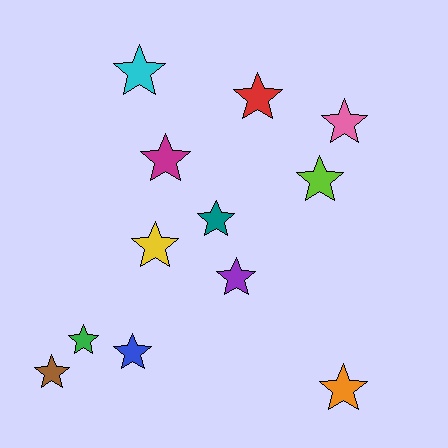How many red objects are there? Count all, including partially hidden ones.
There is 1 red object.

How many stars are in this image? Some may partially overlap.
There are 12 stars.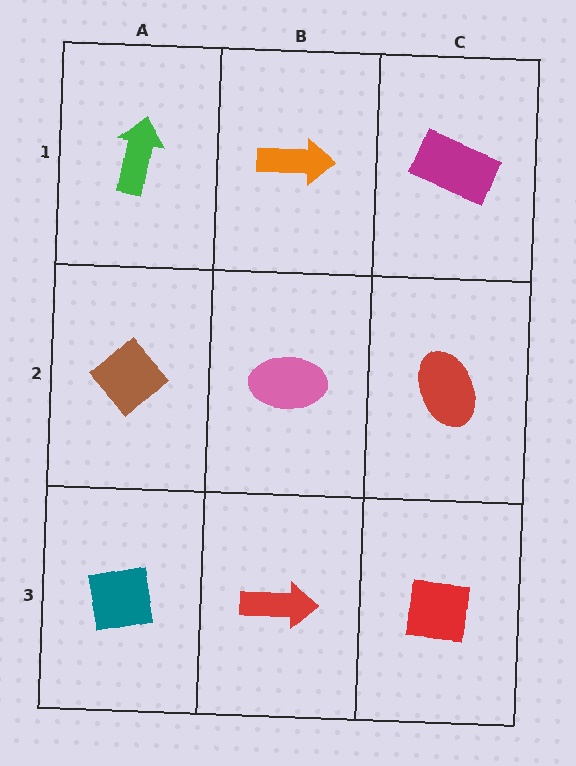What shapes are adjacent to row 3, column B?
A pink ellipse (row 2, column B), a teal square (row 3, column A), a red square (row 3, column C).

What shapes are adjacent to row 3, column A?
A brown diamond (row 2, column A), a red arrow (row 3, column B).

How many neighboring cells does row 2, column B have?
4.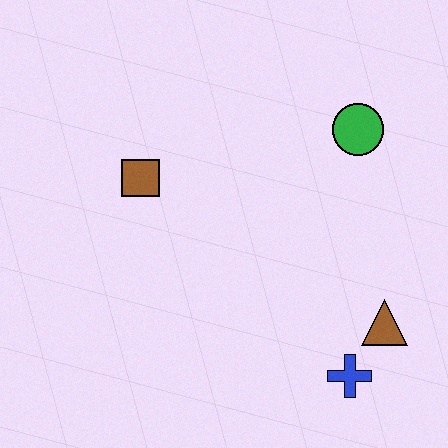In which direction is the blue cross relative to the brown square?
The blue cross is to the right of the brown square.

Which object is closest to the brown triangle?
The blue cross is closest to the brown triangle.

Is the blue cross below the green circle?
Yes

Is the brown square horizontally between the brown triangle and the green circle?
No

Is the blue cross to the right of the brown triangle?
No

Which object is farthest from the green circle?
The blue cross is farthest from the green circle.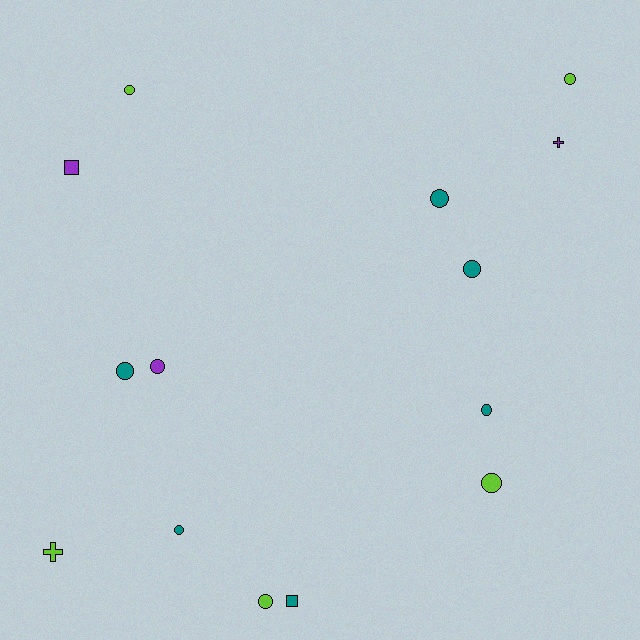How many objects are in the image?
There are 14 objects.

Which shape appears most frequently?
Circle, with 10 objects.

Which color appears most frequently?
Teal, with 6 objects.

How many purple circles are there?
There is 1 purple circle.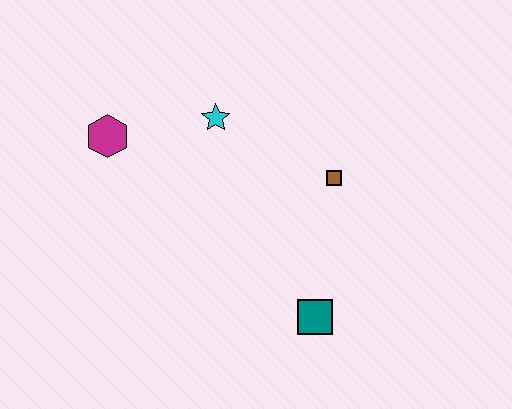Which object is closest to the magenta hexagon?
The cyan star is closest to the magenta hexagon.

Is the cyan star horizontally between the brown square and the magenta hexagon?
Yes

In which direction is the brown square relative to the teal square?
The brown square is above the teal square.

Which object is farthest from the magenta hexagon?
The teal square is farthest from the magenta hexagon.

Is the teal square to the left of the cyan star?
No